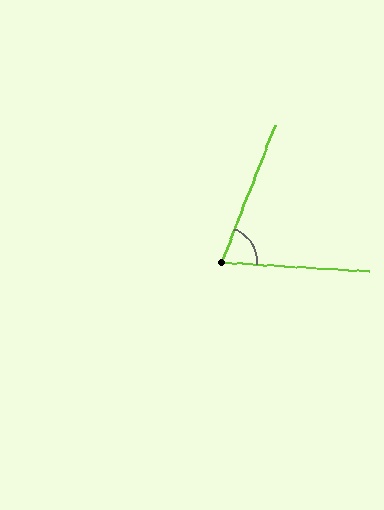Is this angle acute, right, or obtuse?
It is acute.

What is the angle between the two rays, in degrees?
Approximately 72 degrees.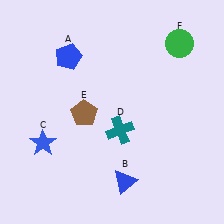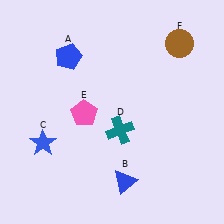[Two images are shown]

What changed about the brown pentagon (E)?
In Image 1, E is brown. In Image 2, it changed to pink.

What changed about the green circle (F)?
In Image 1, F is green. In Image 2, it changed to brown.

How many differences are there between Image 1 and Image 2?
There are 2 differences between the two images.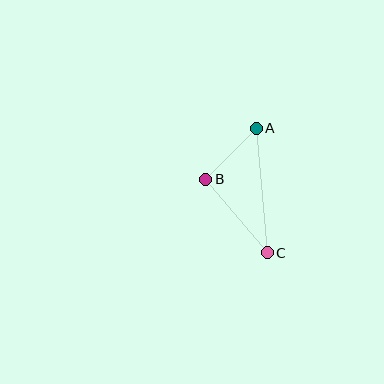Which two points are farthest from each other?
Points A and C are farthest from each other.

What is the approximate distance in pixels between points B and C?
The distance between B and C is approximately 96 pixels.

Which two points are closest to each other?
Points A and B are closest to each other.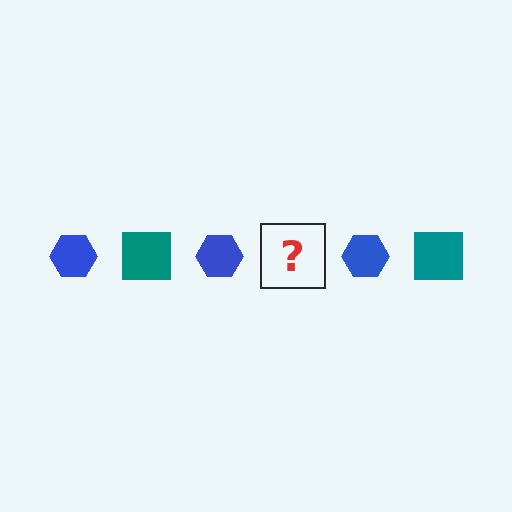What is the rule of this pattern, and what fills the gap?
The rule is that the pattern alternates between blue hexagon and teal square. The gap should be filled with a teal square.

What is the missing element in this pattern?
The missing element is a teal square.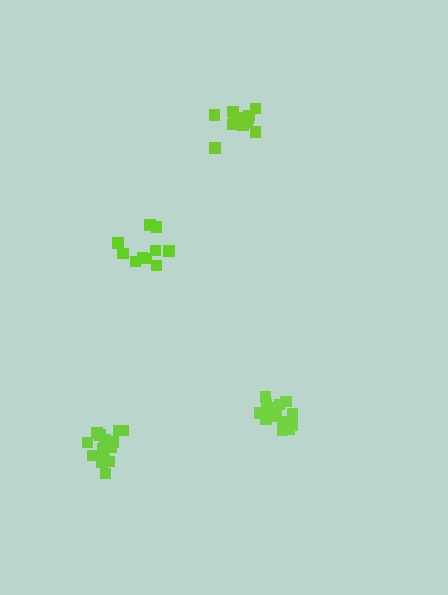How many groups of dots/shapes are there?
There are 4 groups.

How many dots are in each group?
Group 1: 11 dots, Group 2: 15 dots, Group 3: 17 dots, Group 4: 14 dots (57 total).